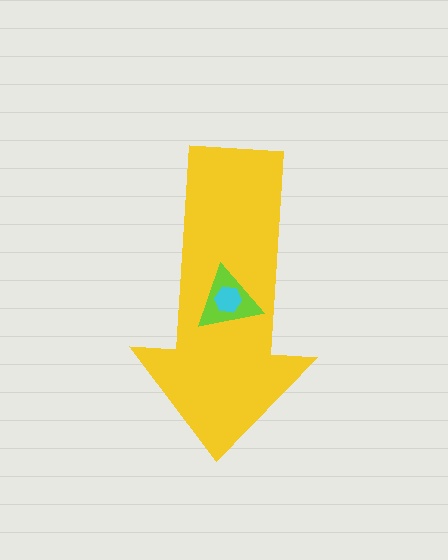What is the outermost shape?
The yellow arrow.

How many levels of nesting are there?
3.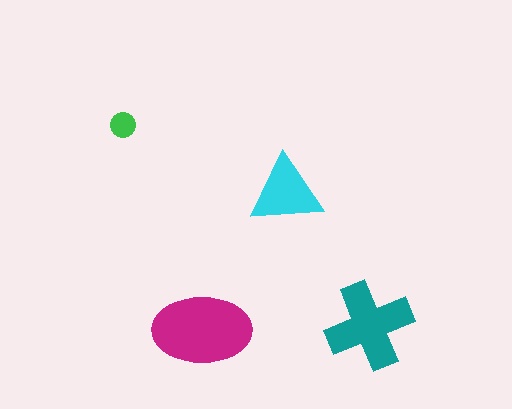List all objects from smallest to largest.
The green circle, the cyan triangle, the teal cross, the magenta ellipse.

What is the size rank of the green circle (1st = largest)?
4th.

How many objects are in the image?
There are 4 objects in the image.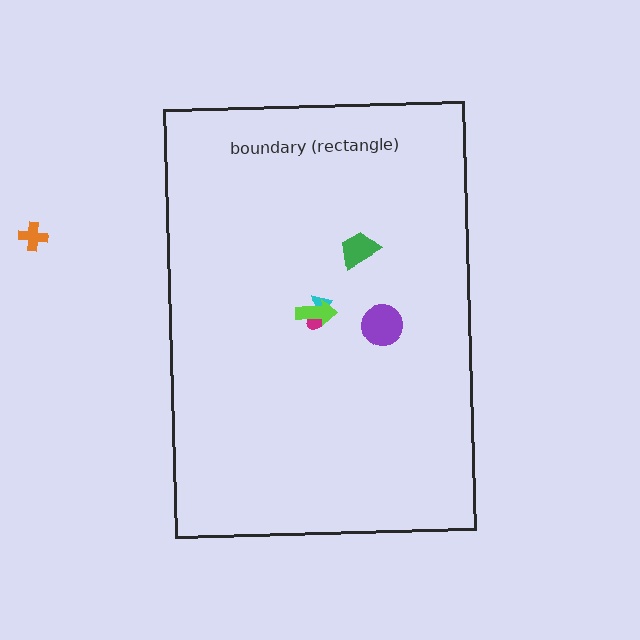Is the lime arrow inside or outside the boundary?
Inside.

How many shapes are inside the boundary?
5 inside, 1 outside.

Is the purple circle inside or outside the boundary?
Inside.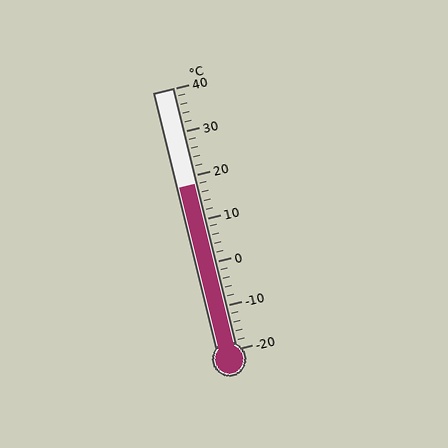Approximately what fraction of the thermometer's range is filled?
The thermometer is filled to approximately 65% of its range.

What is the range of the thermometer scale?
The thermometer scale ranges from -20°C to 40°C.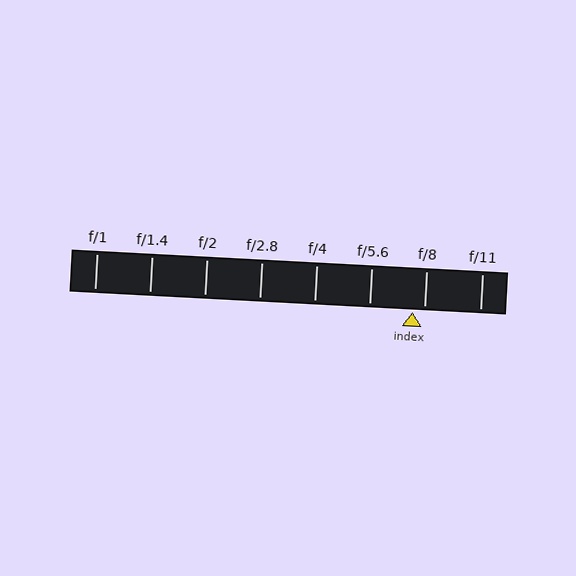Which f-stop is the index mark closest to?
The index mark is closest to f/8.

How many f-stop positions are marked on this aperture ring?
There are 8 f-stop positions marked.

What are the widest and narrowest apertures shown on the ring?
The widest aperture shown is f/1 and the narrowest is f/11.